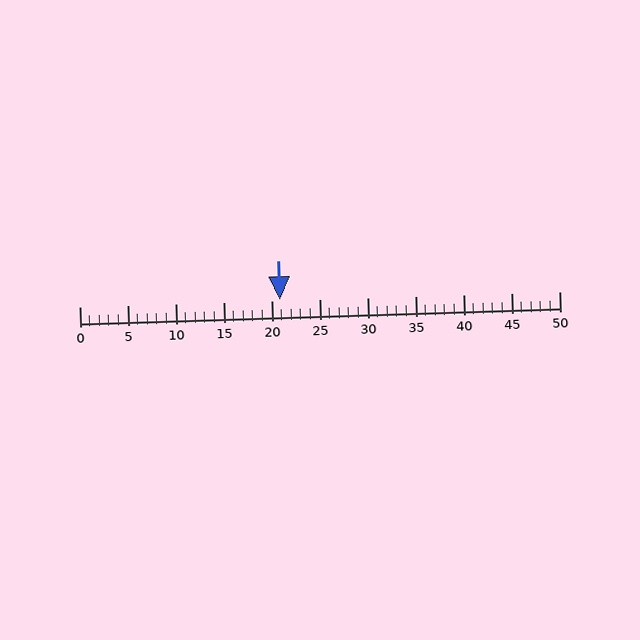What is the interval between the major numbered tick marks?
The major tick marks are spaced 5 units apart.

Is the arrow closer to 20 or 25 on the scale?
The arrow is closer to 20.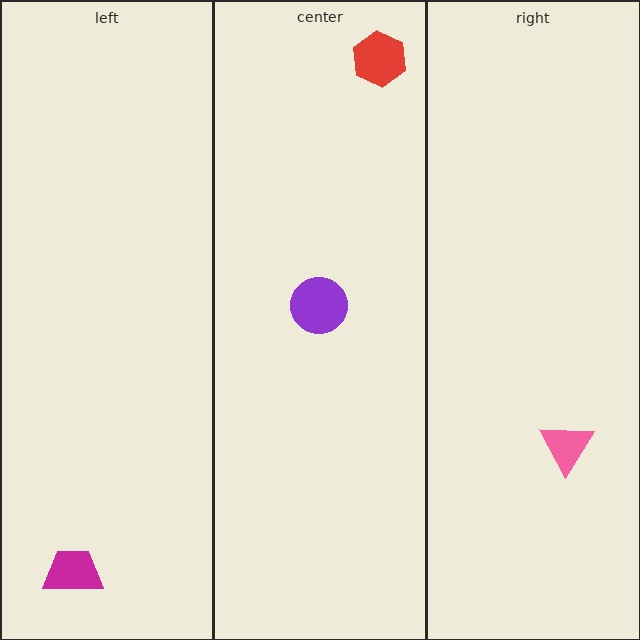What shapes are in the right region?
The pink triangle.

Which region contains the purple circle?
The center region.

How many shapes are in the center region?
2.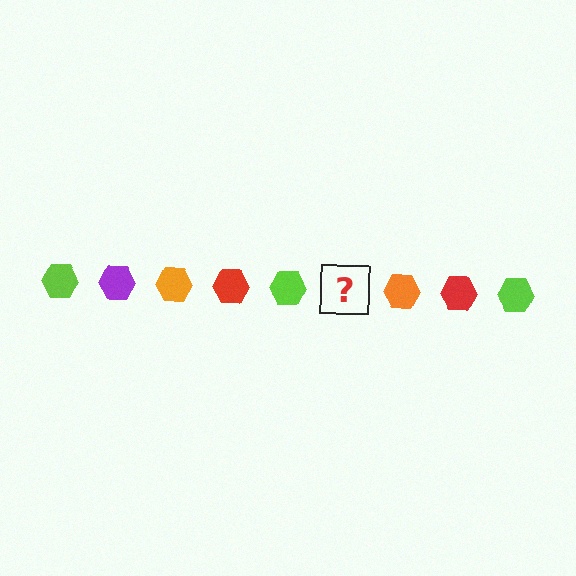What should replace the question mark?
The question mark should be replaced with a purple hexagon.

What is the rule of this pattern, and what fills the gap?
The rule is that the pattern cycles through lime, purple, orange, red hexagons. The gap should be filled with a purple hexagon.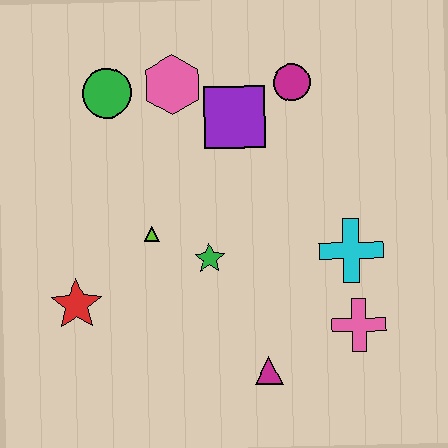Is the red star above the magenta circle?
No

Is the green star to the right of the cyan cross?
No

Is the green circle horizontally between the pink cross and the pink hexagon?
No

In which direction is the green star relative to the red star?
The green star is to the right of the red star.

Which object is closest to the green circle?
The pink hexagon is closest to the green circle.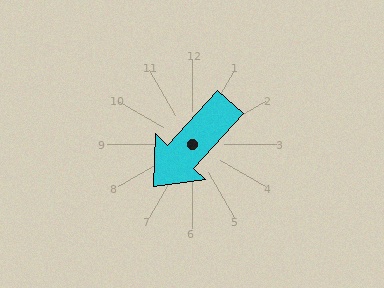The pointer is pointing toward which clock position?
Roughly 7 o'clock.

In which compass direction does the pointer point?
Southwest.